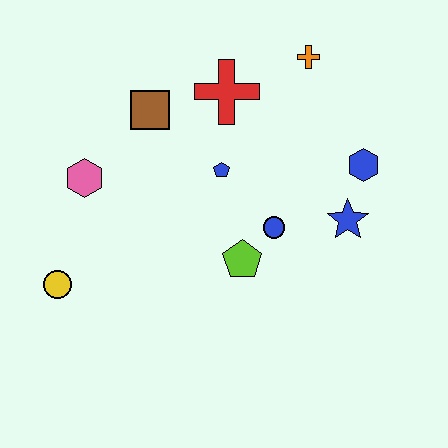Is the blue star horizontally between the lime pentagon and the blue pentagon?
No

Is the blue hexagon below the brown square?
Yes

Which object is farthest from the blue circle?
The yellow circle is farthest from the blue circle.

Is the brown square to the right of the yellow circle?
Yes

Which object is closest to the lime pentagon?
The blue circle is closest to the lime pentagon.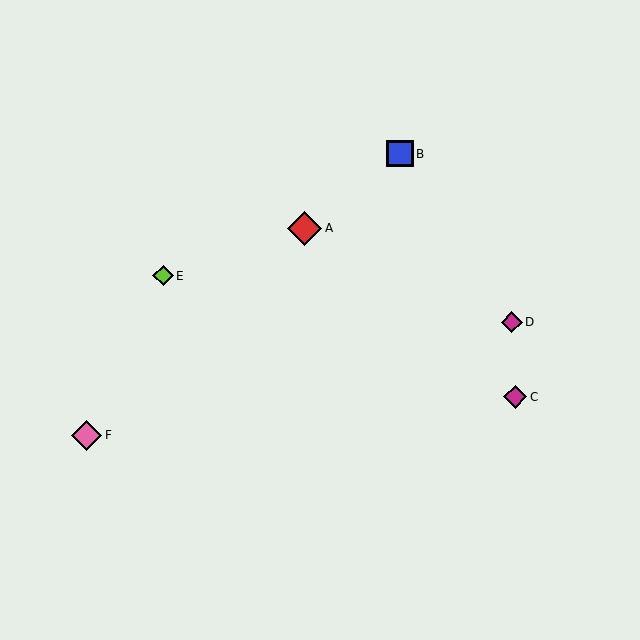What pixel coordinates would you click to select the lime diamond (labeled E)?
Click at (163, 276) to select the lime diamond E.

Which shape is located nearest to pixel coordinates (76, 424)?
The pink diamond (labeled F) at (86, 435) is nearest to that location.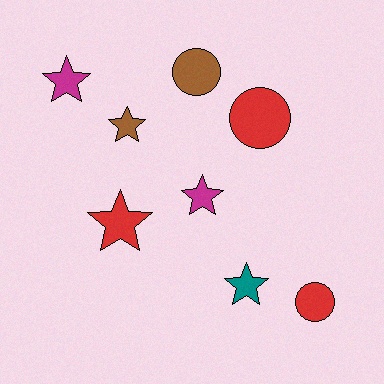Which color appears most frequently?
Red, with 3 objects.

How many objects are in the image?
There are 8 objects.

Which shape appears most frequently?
Star, with 5 objects.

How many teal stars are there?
There is 1 teal star.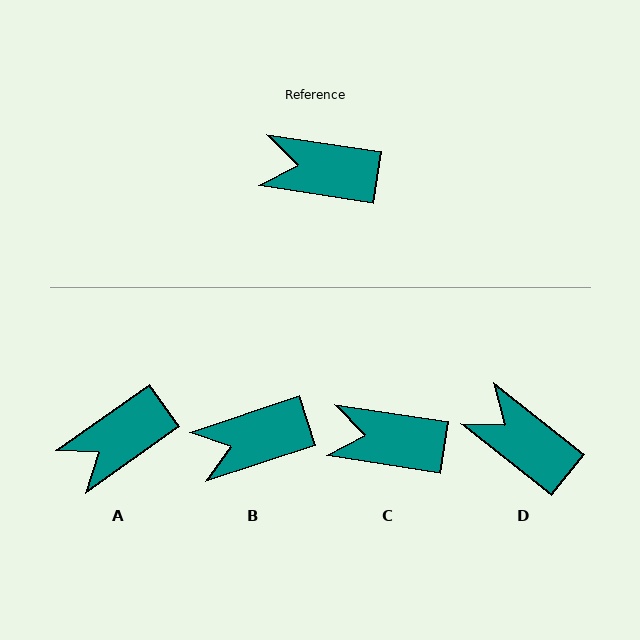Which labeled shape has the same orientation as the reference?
C.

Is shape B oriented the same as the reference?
No, it is off by about 27 degrees.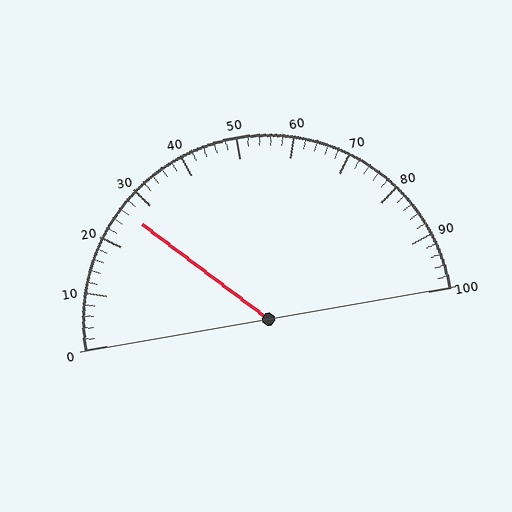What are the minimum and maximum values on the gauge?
The gauge ranges from 0 to 100.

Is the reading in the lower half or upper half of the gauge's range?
The reading is in the lower half of the range (0 to 100).